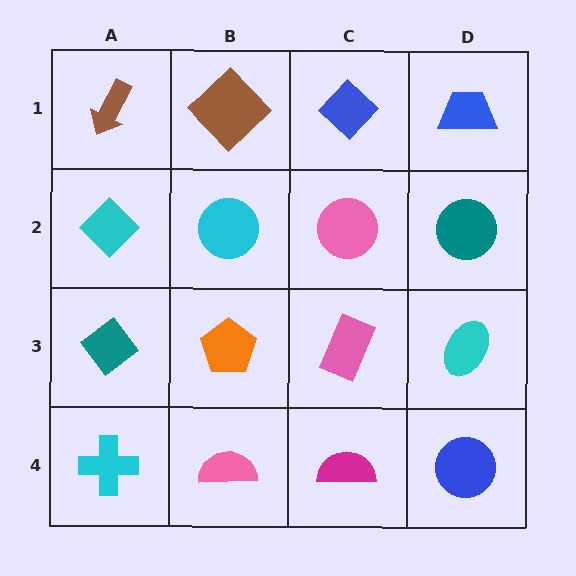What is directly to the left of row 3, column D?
A pink rectangle.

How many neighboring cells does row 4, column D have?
2.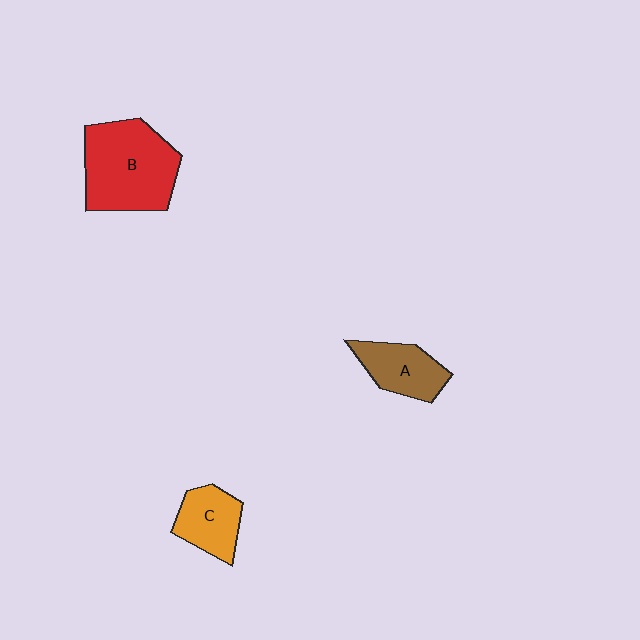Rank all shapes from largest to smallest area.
From largest to smallest: B (red), A (brown), C (orange).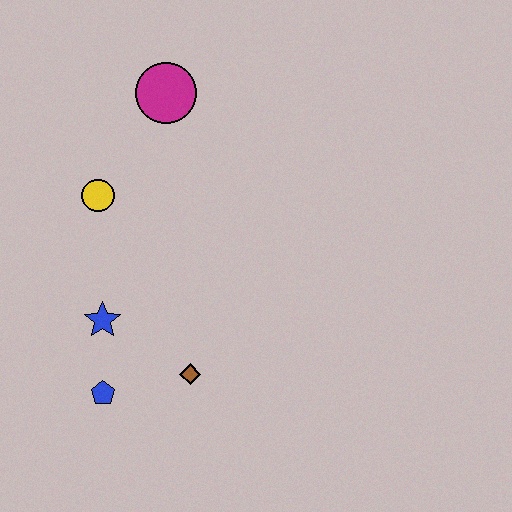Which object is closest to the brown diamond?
The blue pentagon is closest to the brown diamond.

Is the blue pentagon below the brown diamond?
Yes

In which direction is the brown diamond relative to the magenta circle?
The brown diamond is below the magenta circle.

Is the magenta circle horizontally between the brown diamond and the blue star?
Yes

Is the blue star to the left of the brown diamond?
Yes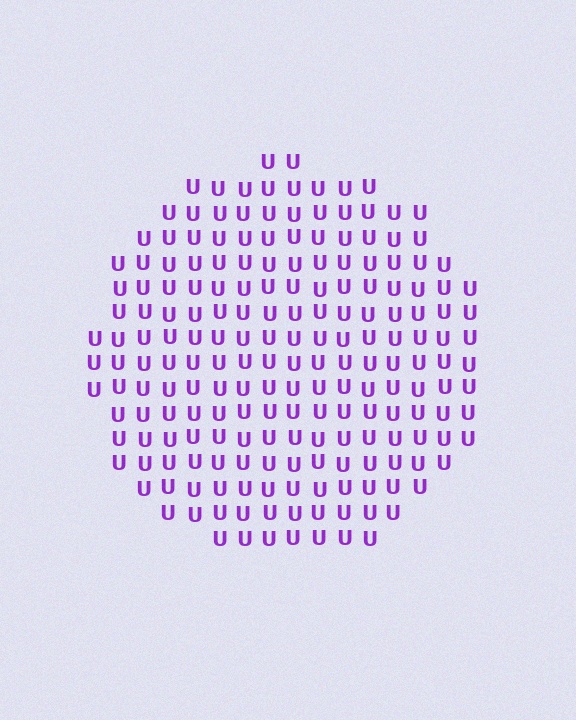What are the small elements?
The small elements are letter U's.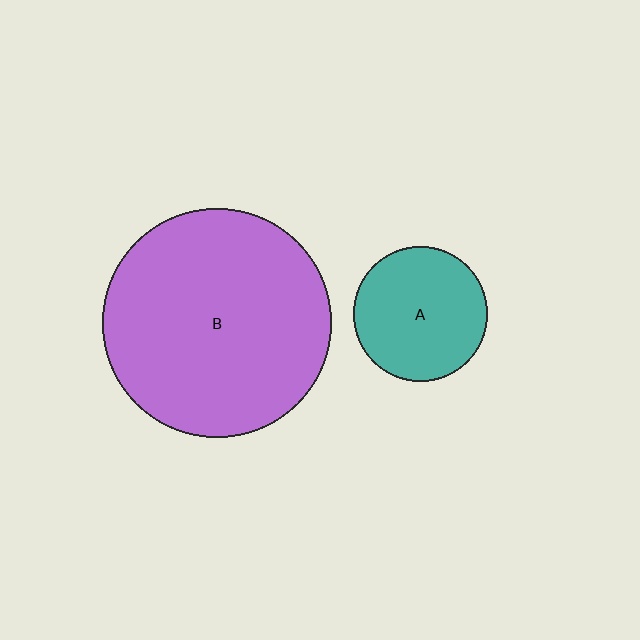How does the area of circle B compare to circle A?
Approximately 2.9 times.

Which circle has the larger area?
Circle B (purple).